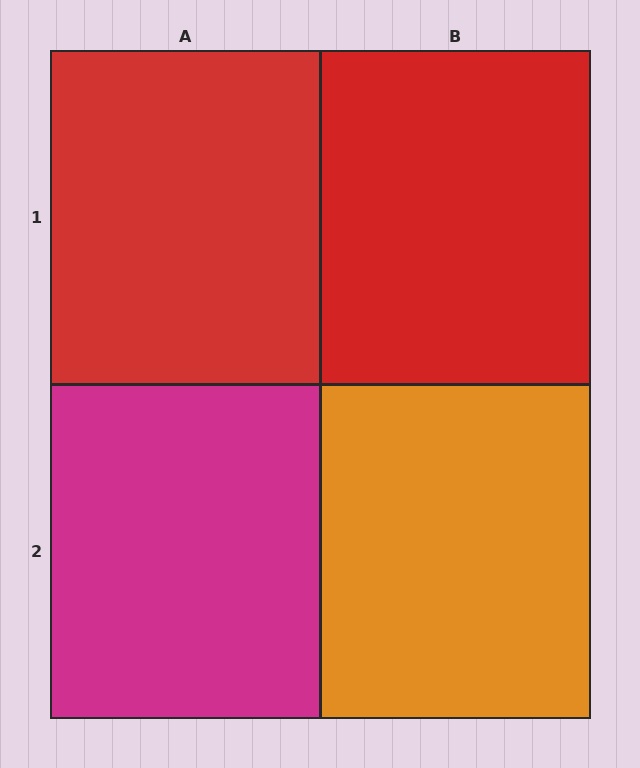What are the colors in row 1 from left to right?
Red, red.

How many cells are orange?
1 cell is orange.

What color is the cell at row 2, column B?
Orange.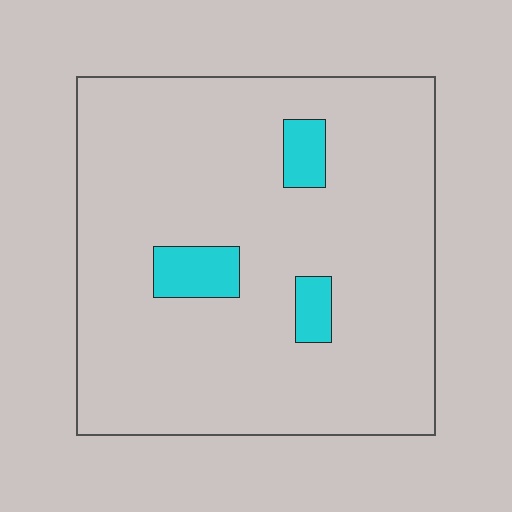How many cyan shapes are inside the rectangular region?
3.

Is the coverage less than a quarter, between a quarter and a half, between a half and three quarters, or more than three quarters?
Less than a quarter.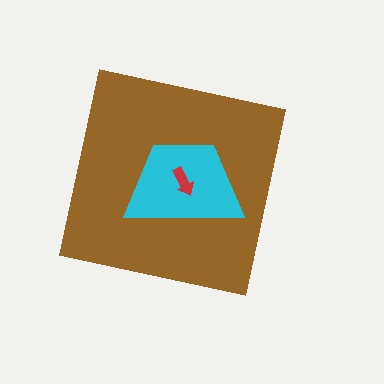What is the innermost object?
The red arrow.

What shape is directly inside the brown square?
The cyan trapezoid.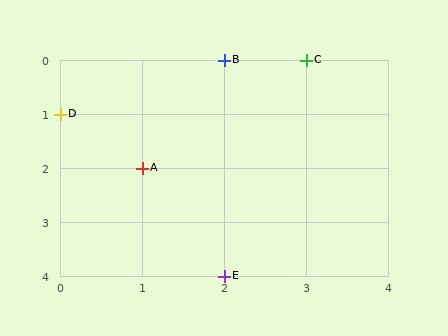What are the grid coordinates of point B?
Point B is at grid coordinates (2, 0).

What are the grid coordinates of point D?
Point D is at grid coordinates (0, 1).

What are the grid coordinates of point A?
Point A is at grid coordinates (1, 2).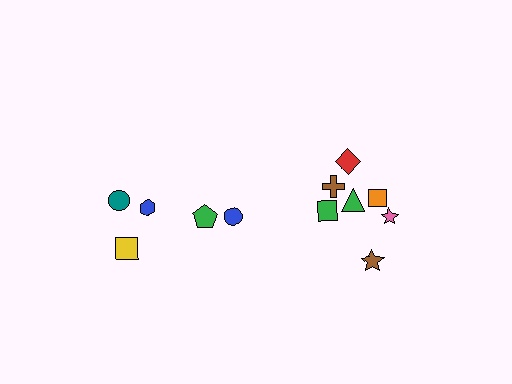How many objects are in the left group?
There are 5 objects.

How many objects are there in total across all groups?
There are 12 objects.